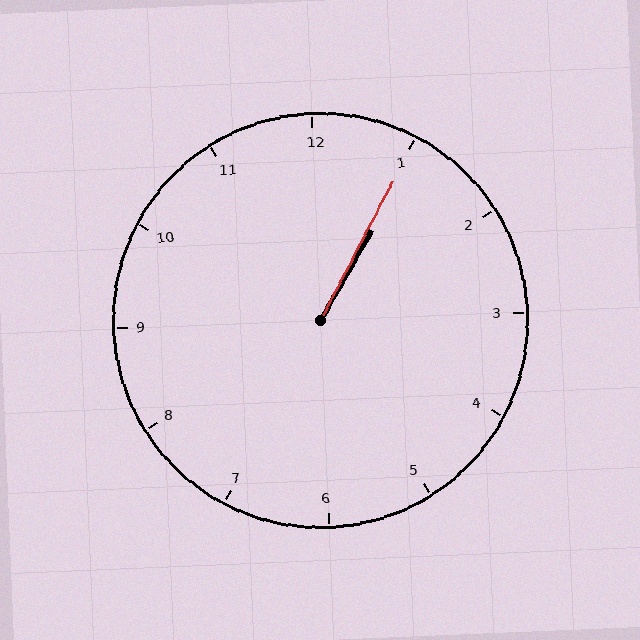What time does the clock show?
1:05.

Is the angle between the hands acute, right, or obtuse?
It is acute.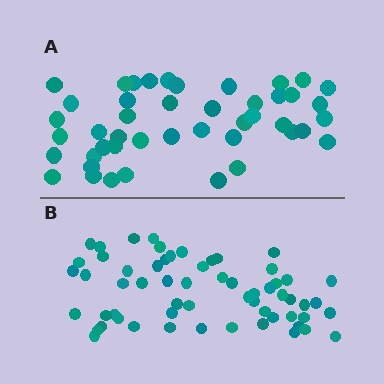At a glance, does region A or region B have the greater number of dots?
Region B (the bottom region) has more dots.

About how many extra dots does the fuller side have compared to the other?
Region B has approximately 15 more dots than region A.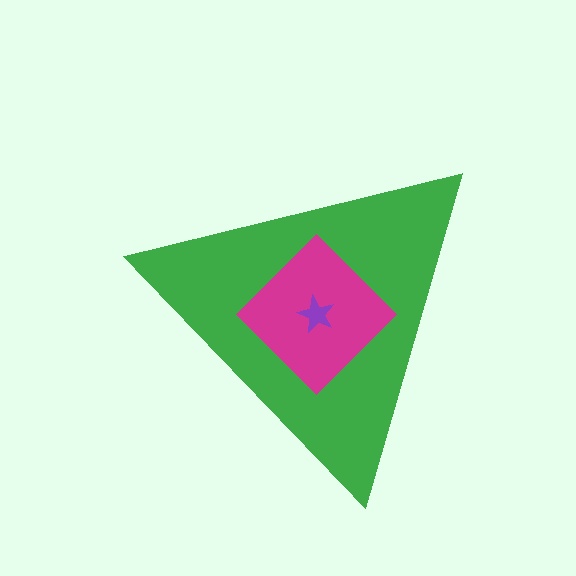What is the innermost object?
The purple star.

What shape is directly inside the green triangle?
The magenta diamond.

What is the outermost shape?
The green triangle.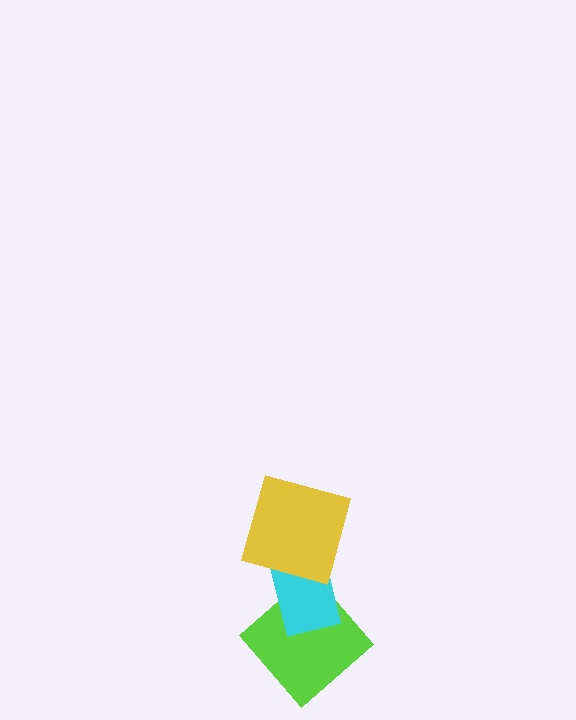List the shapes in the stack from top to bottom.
From top to bottom: the yellow square, the cyan rectangle, the lime diamond.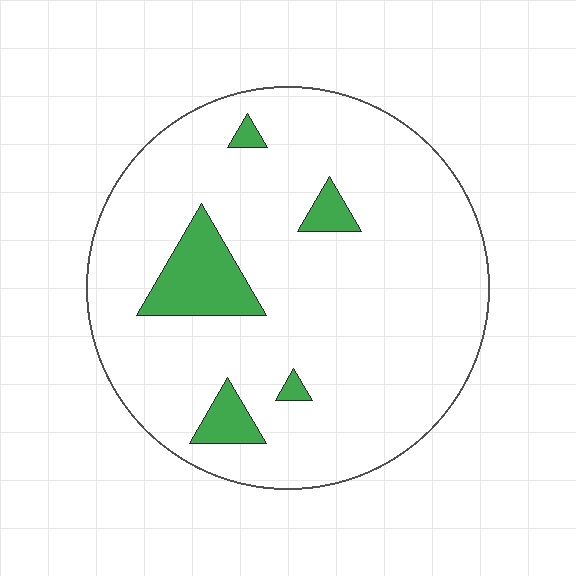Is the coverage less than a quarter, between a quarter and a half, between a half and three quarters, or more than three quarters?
Less than a quarter.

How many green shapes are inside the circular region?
5.